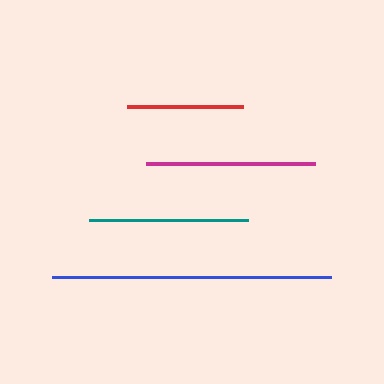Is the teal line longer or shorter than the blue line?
The blue line is longer than the teal line.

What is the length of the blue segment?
The blue segment is approximately 279 pixels long.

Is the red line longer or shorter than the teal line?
The teal line is longer than the red line.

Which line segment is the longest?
The blue line is the longest at approximately 279 pixels.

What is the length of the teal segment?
The teal segment is approximately 159 pixels long.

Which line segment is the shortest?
The red line is the shortest at approximately 116 pixels.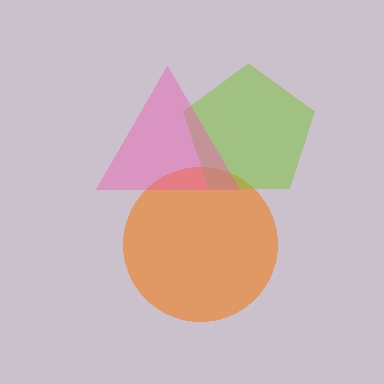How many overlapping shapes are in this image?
There are 3 overlapping shapes in the image.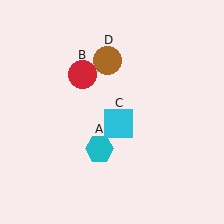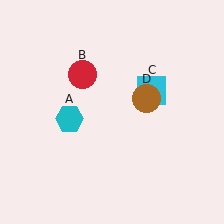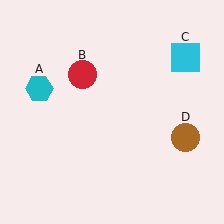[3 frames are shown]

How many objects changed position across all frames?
3 objects changed position: cyan hexagon (object A), cyan square (object C), brown circle (object D).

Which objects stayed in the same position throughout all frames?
Red circle (object B) remained stationary.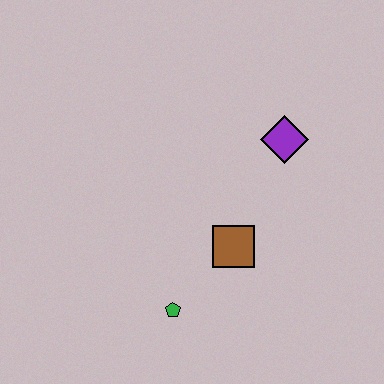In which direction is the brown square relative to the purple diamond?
The brown square is below the purple diamond.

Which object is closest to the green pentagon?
The brown square is closest to the green pentagon.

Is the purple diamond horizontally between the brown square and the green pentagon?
No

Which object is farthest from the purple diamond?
The green pentagon is farthest from the purple diamond.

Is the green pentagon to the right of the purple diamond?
No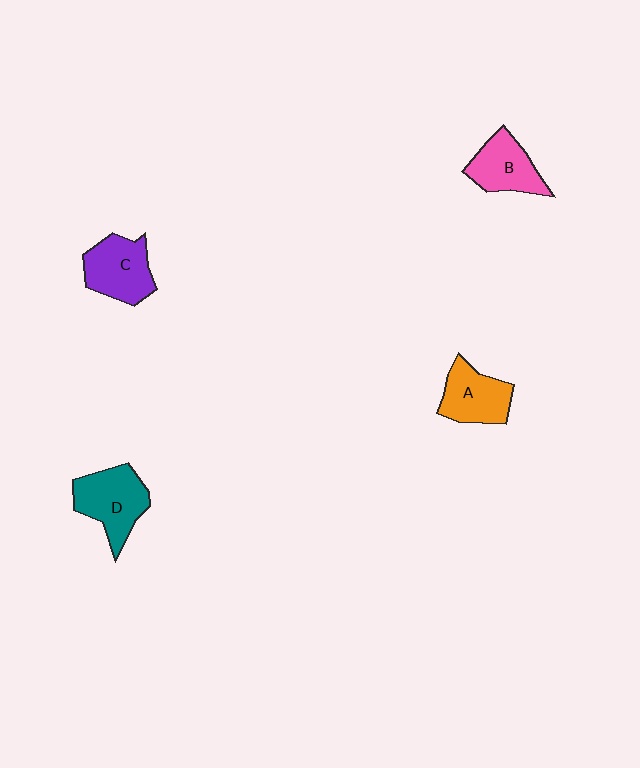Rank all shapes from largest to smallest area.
From largest to smallest: D (teal), C (purple), A (orange), B (pink).